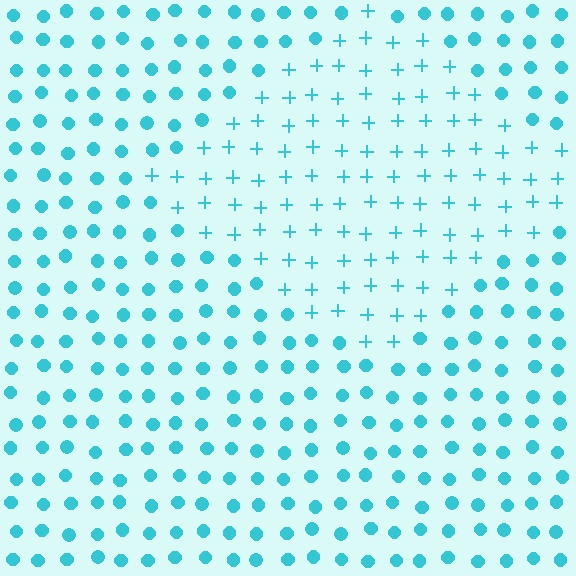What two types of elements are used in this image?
The image uses plus signs inside the diamond region and circles outside it.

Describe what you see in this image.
The image is filled with small cyan elements arranged in a uniform grid. A diamond-shaped region contains plus signs, while the surrounding area contains circles. The boundary is defined purely by the change in element shape.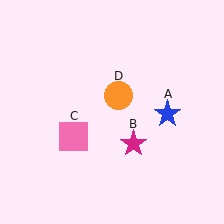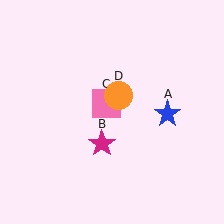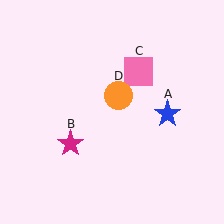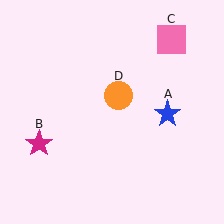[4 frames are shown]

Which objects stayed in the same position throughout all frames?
Blue star (object A) and orange circle (object D) remained stationary.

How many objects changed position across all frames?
2 objects changed position: magenta star (object B), pink square (object C).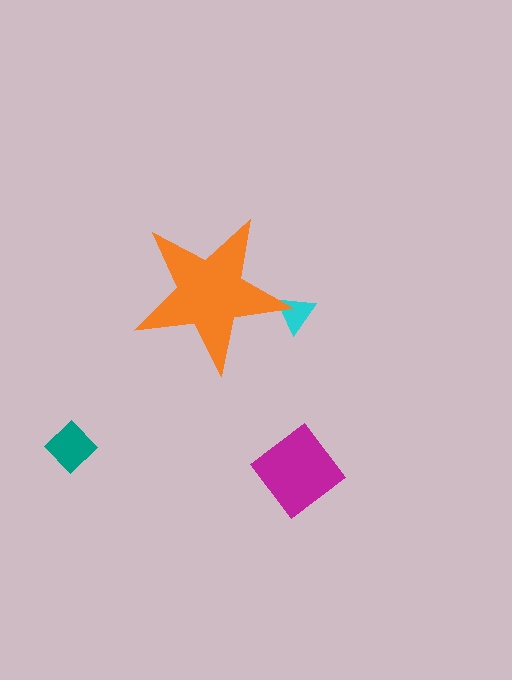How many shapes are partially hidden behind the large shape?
1 shape is partially hidden.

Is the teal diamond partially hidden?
No, the teal diamond is fully visible.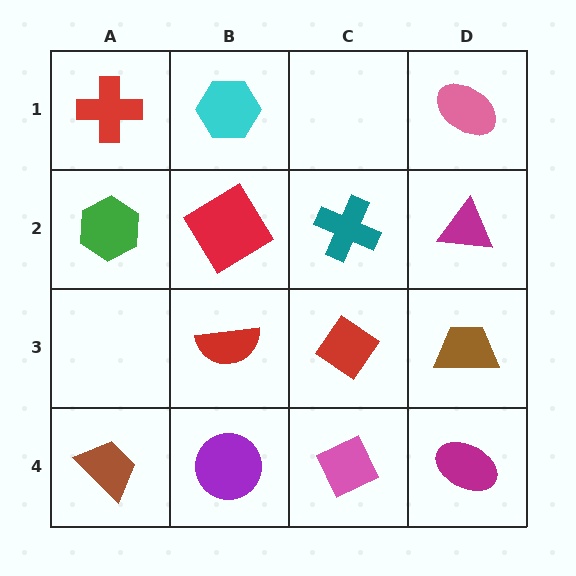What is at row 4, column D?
A magenta ellipse.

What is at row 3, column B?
A red semicircle.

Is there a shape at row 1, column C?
No, that cell is empty.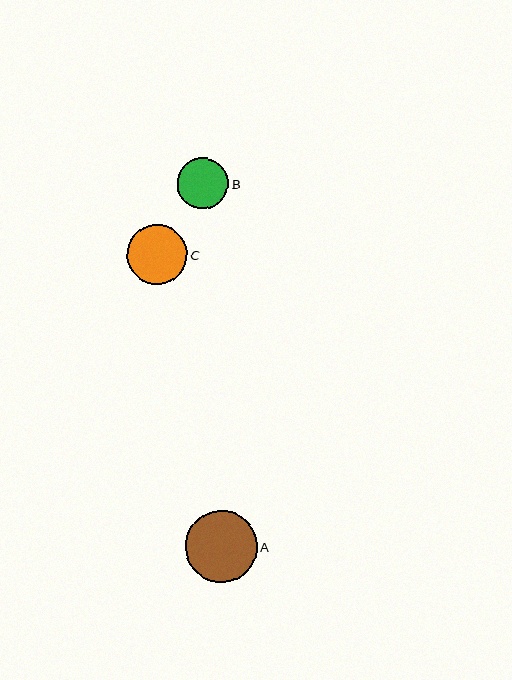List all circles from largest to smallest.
From largest to smallest: A, C, B.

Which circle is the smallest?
Circle B is the smallest with a size of approximately 52 pixels.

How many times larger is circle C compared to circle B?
Circle C is approximately 1.2 times the size of circle B.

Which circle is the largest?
Circle A is the largest with a size of approximately 72 pixels.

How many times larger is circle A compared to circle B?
Circle A is approximately 1.4 times the size of circle B.